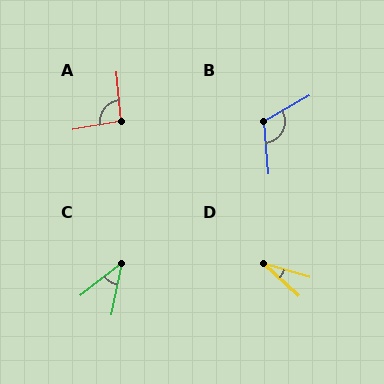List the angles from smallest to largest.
D (25°), C (41°), A (95°), B (115°).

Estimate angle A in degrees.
Approximately 95 degrees.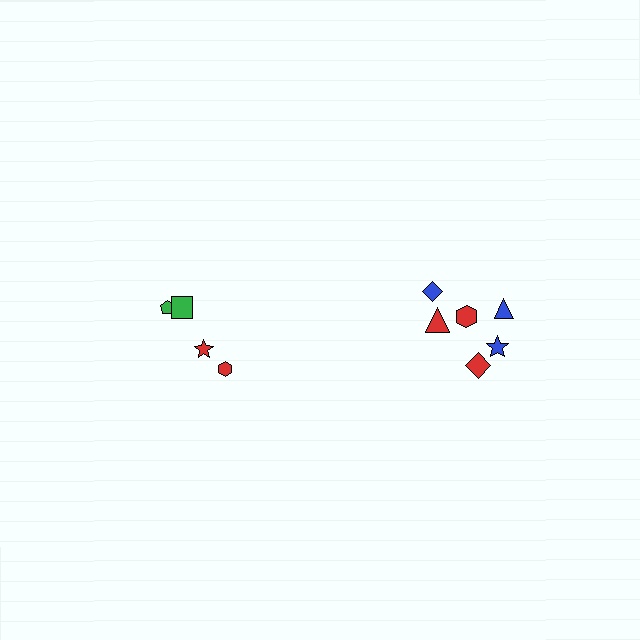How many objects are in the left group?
There are 4 objects.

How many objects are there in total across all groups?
There are 10 objects.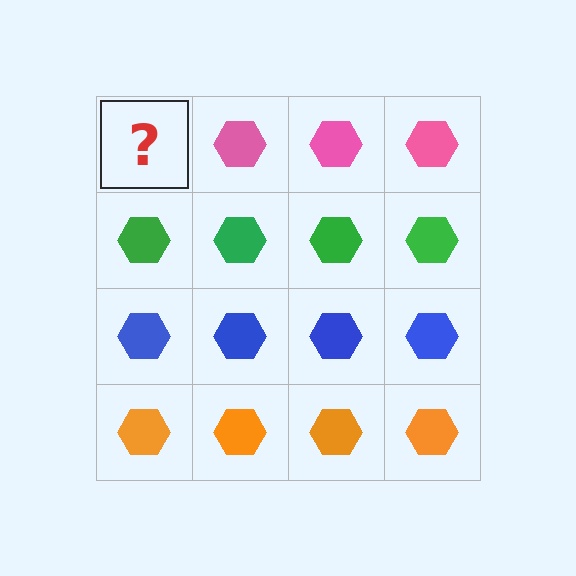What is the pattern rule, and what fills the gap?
The rule is that each row has a consistent color. The gap should be filled with a pink hexagon.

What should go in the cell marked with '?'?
The missing cell should contain a pink hexagon.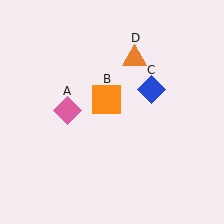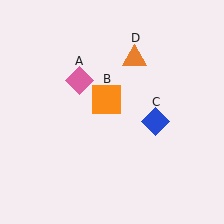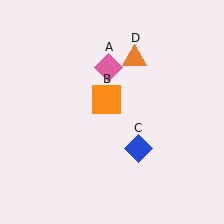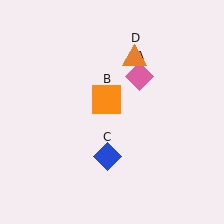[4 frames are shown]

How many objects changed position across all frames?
2 objects changed position: pink diamond (object A), blue diamond (object C).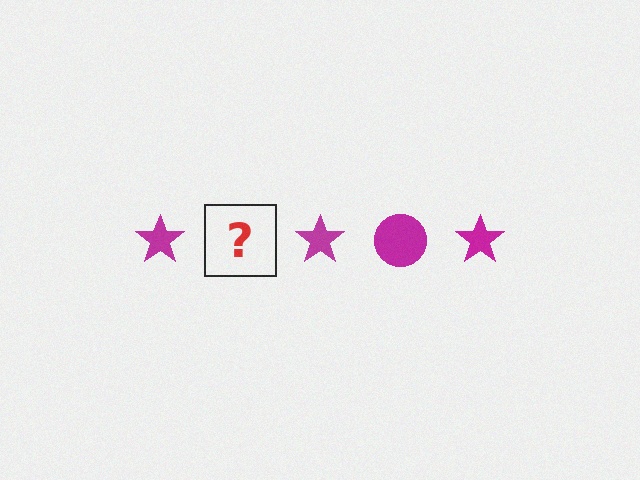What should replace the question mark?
The question mark should be replaced with a magenta circle.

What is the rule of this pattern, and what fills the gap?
The rule is that the pattern cycles through star, circle shapes in magenta. The gap should be filled with a magenta circle.